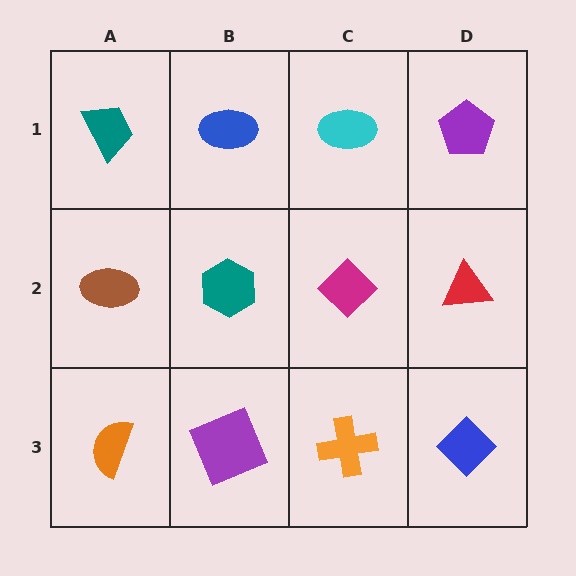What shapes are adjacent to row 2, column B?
A blue ellipse (row 1, column B), a purple square (row 3, column B), a brown ellipse (row 2, column A), a magenta diamond (row 2, column C).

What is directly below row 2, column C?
An orange cross.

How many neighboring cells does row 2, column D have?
3.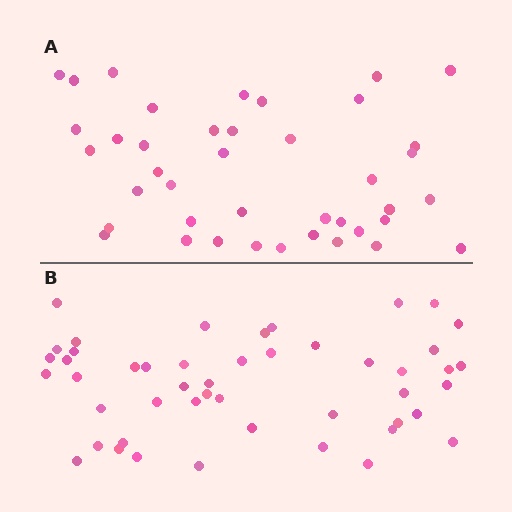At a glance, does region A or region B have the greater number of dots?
Region B (the bottom region) has more dots.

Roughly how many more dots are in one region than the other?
Region B has roughly 8 or so more dots than region A.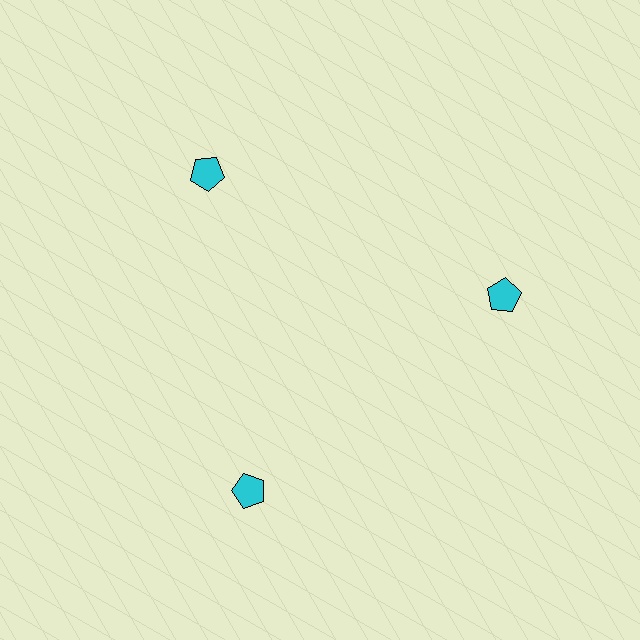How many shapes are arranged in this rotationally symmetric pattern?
There are 3 shapes, arranged in 3 groups of 1.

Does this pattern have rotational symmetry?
Yes, this pattern has 3-fold rotational symmetry. It looks the same after rotating 120 degrees around the center.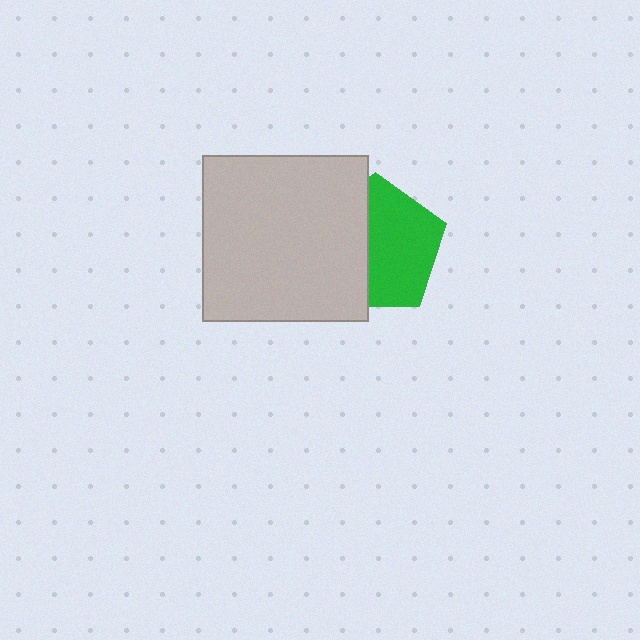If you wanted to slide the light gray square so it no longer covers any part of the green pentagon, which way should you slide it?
Slide it left — that is the most direct way to separate the two shapes.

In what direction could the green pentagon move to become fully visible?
The green pentagon could move right. That would shift it out from behind the light gray square entirely.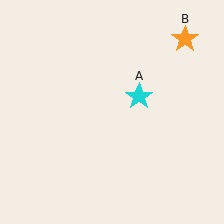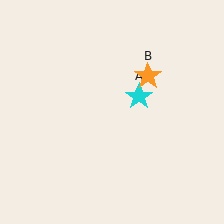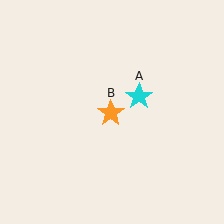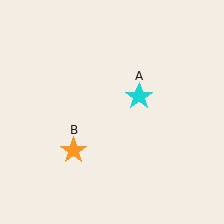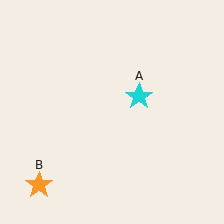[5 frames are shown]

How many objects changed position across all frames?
1 object changed position: orange star (object B).